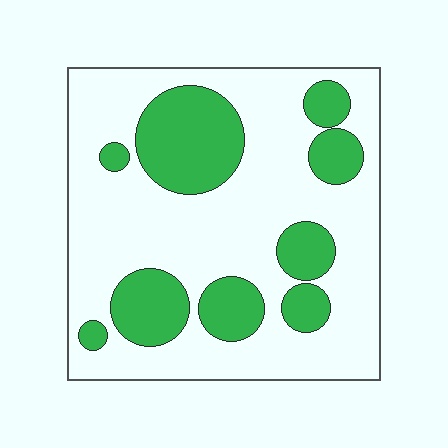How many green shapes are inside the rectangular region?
9.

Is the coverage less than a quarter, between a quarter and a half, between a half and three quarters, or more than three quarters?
Between a quarter and a half.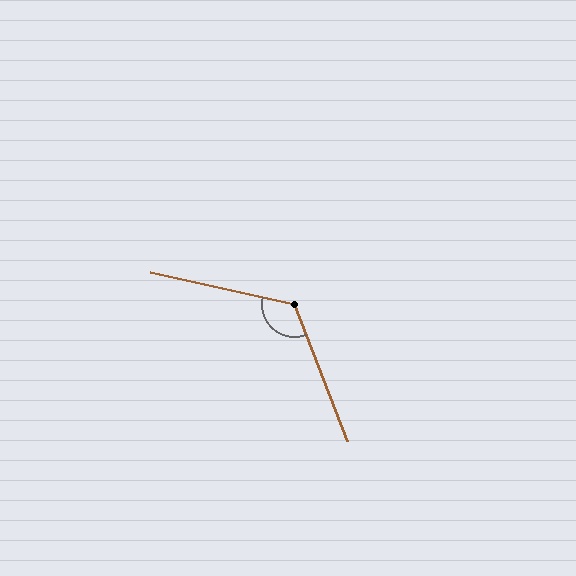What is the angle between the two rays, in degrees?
Approximately 124 degrees.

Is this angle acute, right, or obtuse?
It is obtuse.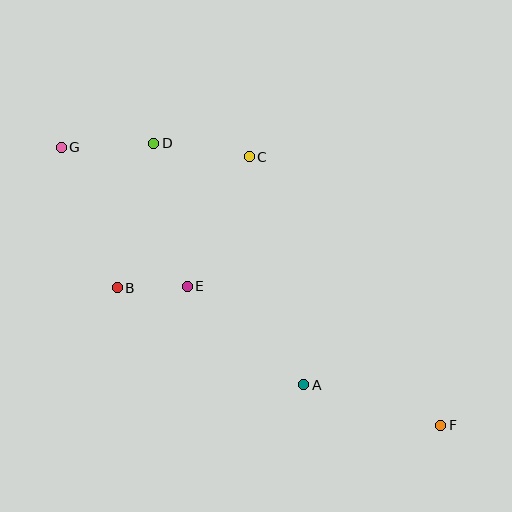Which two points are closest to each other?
Points B and E are closest to each other.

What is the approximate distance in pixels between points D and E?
The distance between D and E is approximately 146 pixels.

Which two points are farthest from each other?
Points F and G are farthest from each other.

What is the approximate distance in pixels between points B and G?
The distance between B and G is approximately 151 pixels.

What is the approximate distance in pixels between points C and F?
The distance between C and F is approximately 330 pixels.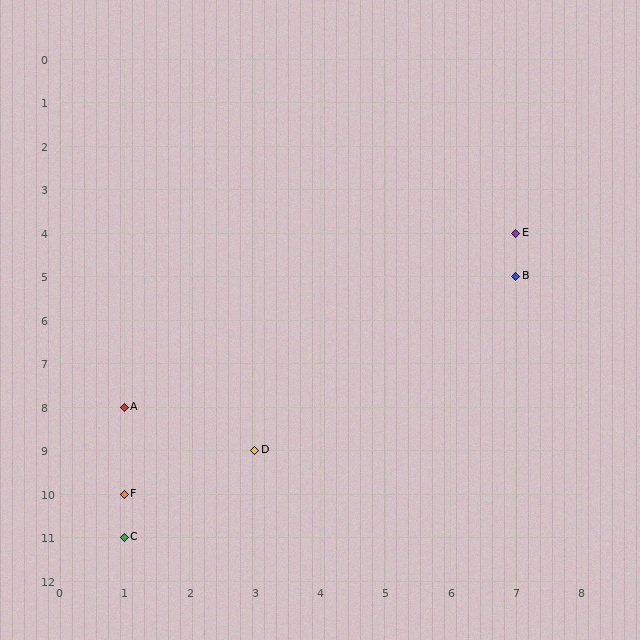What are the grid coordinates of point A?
Point A is at grid coordinates (1, 8).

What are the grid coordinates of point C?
Point C is at grid coordinates (1, 11).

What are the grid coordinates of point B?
Point B is at grid coordinates (7, 5).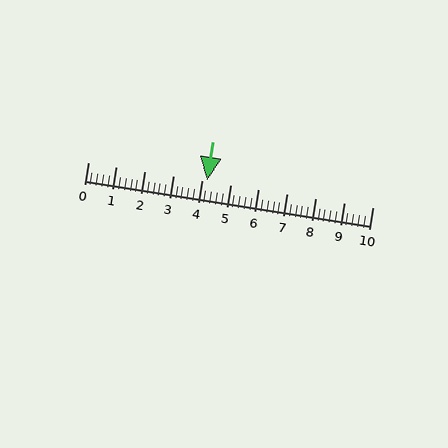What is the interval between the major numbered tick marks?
The major tick marks are spaced 1 units apart.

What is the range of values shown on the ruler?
The ruler shows values from 0 to 10.